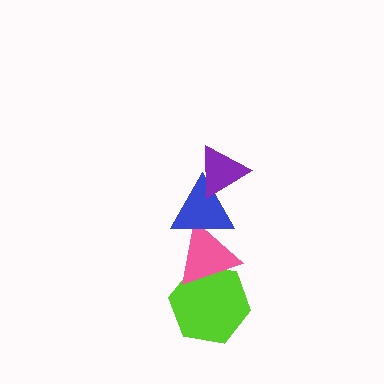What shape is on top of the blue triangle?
The purple triangle is on top of the blue triangle.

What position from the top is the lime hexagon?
The lime hexagon is 4th from the top.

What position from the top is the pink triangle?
The pink triangle is 3rd from the top.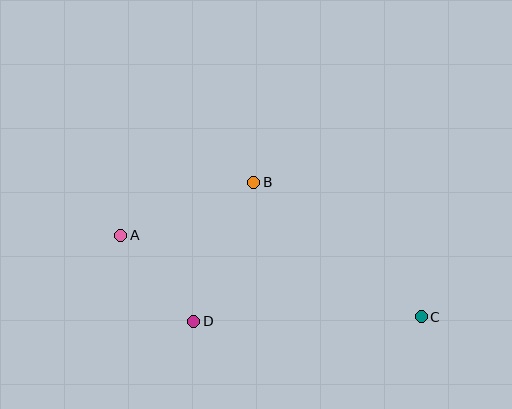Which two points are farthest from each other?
Points A and C are farthest from each other.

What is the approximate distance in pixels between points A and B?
The distance between A and B is approximately 143 pixels.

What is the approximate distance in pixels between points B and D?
The distance between B and D is approximately 151 pixels.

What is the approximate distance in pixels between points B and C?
The distance between B and C is approximately 215 pixels.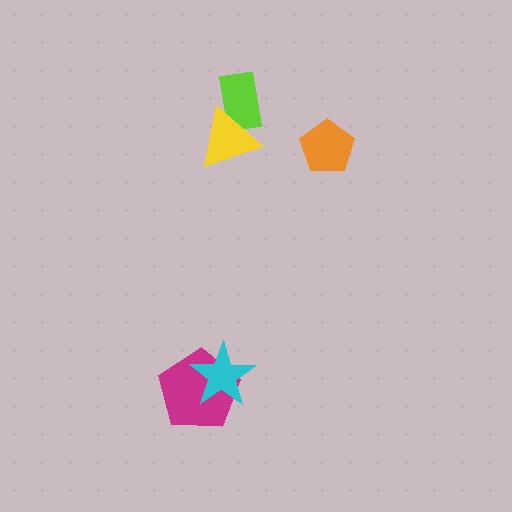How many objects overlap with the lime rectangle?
1 object overlaps with the lime rectangle.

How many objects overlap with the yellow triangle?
1 object overlaps with the yellow triangle.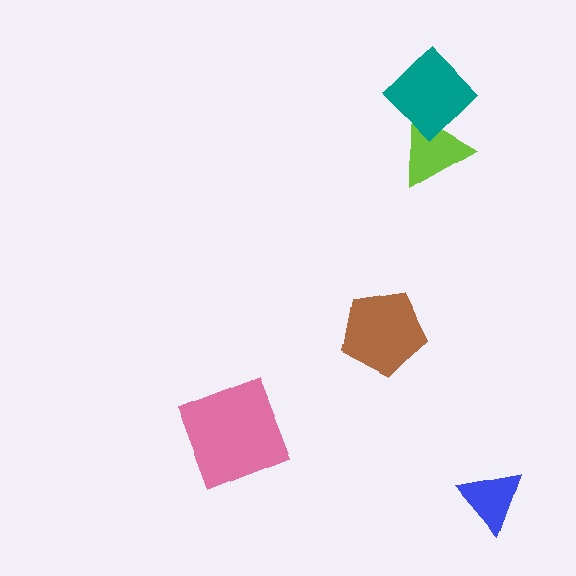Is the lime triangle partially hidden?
Yes, it is partially covered by another shape.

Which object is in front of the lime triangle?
The teal diamond is in front of the lime triangle.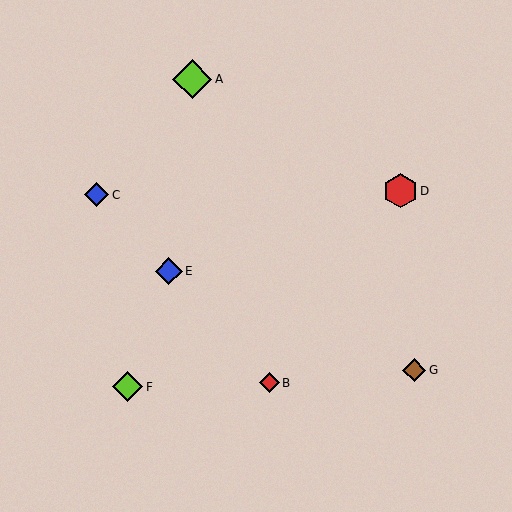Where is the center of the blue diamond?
The center of the blue diamond is at (97, 195).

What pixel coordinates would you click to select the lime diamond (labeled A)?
Click at (192, 79) to select the lime diamond A.